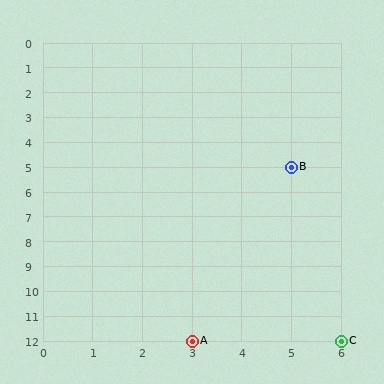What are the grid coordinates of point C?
Point C is at grid coordinates (6, 12).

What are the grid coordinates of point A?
Point A is at grid coordinates (3, 12).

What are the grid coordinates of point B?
Point B is at grid coordinates (5, 5).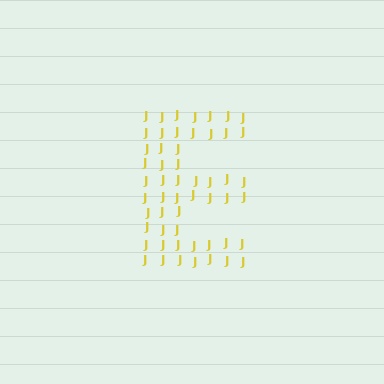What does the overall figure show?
The overall figure shows the letter E.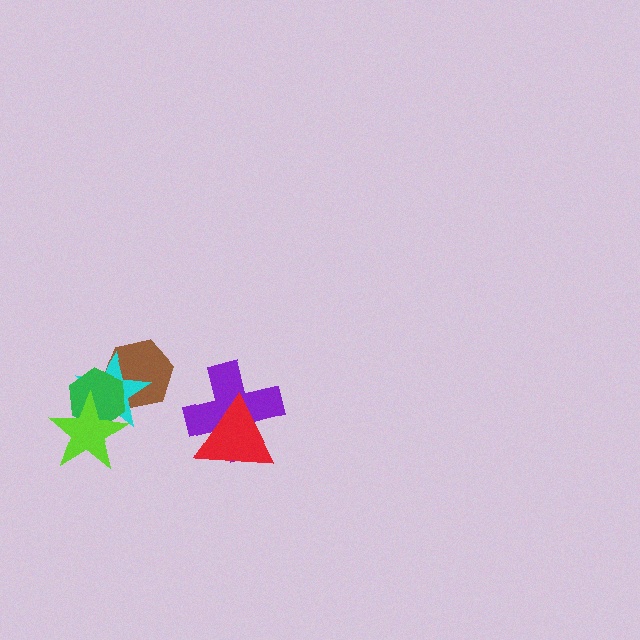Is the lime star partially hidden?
No, no other shape covers it.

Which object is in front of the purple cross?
The red triangle is in front of the purple cross.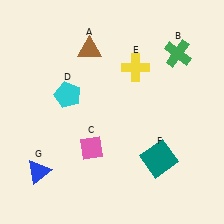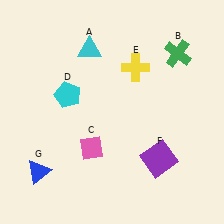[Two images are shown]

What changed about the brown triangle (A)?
In Image 1, A is brown. In Image 2, it changed to cyan.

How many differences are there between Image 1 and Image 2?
There are 2 differences between the two images.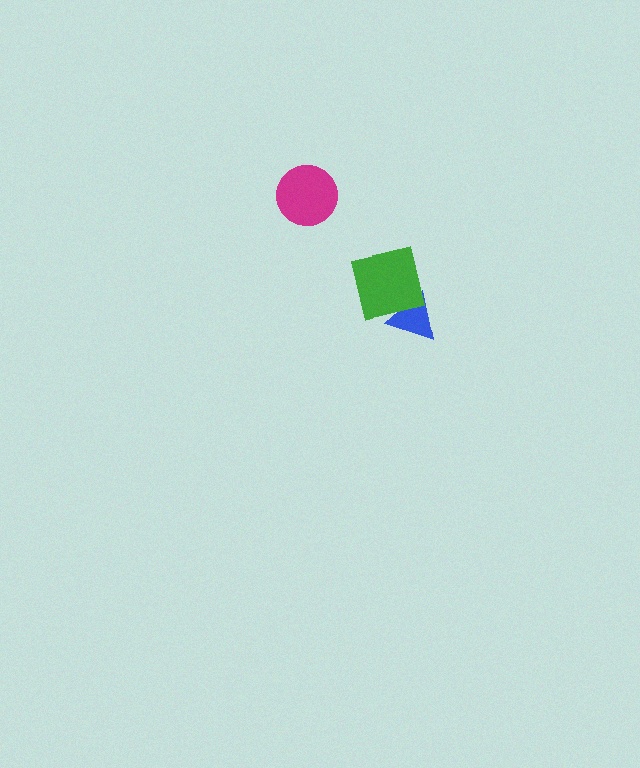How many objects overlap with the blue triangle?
1 object overlaps with the blue triangle.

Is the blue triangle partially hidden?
Yes, it is partially covered by another shape.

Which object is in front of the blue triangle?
The green square is in front of the blue triangle.